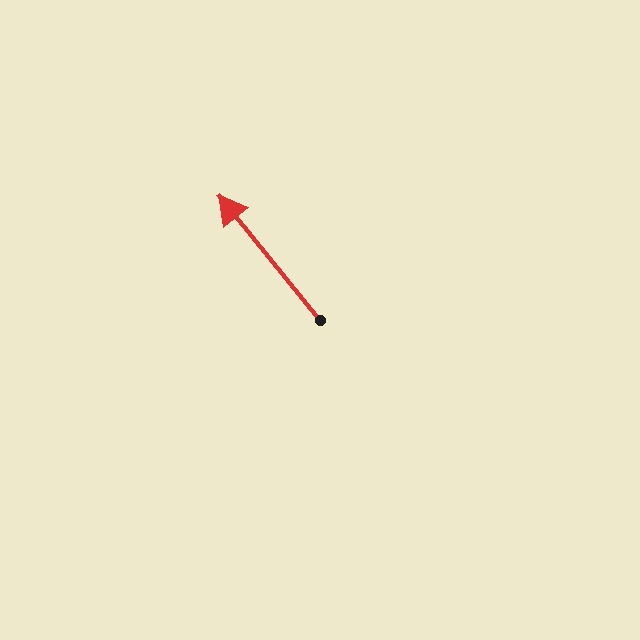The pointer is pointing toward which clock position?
Roughly 11 o'clock.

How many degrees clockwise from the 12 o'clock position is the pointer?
Approximately 321 degrees.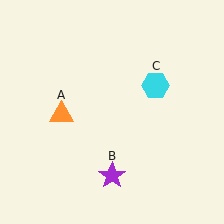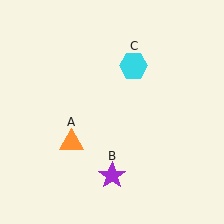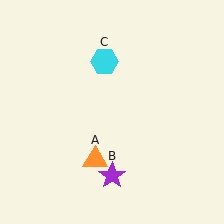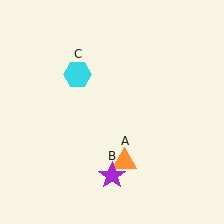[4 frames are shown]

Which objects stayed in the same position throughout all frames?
Purple star (object B) remained stationary.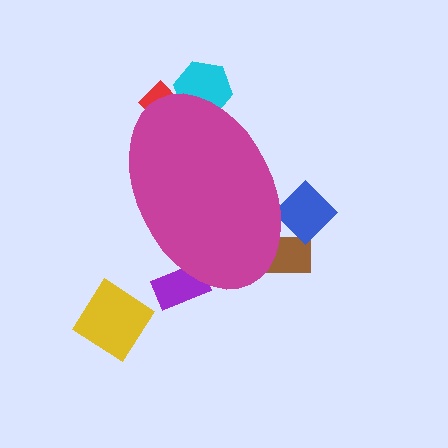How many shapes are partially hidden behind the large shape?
5 shapes are partially hidden.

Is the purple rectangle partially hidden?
Yes, the purple rectangle is partially hidden behind the magenta ellipse.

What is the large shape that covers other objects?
A magenta ellipse.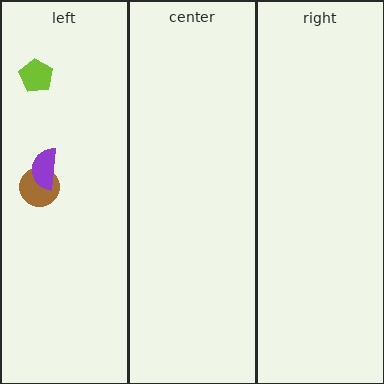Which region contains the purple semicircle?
The left region.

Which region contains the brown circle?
The left region.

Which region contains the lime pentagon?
The left region.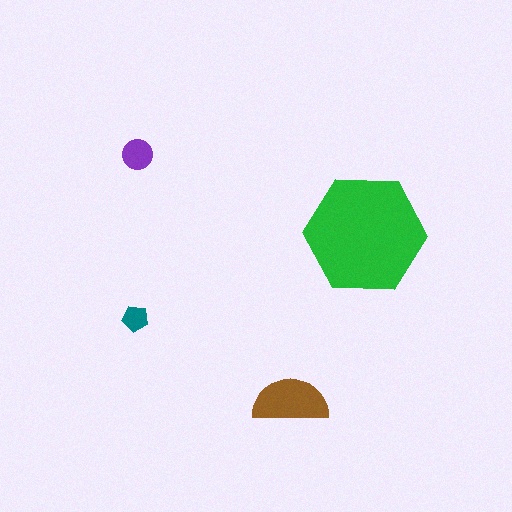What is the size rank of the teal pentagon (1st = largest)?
4th.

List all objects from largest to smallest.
The green hexagon, the brown semicircle, the purple circle, the teal pentagon.